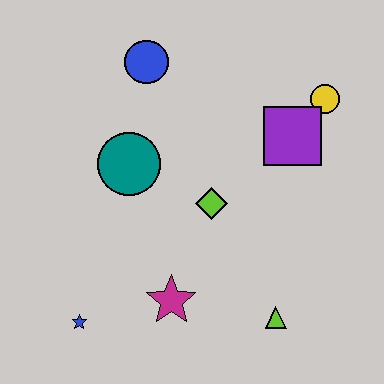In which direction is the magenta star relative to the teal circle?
The magenta star is below the teal circle.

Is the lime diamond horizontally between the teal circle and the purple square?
Yes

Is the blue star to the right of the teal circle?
No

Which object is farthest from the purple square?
The blue star is farthest from the purple square.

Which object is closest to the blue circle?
The teal circle is closest to the blue circle.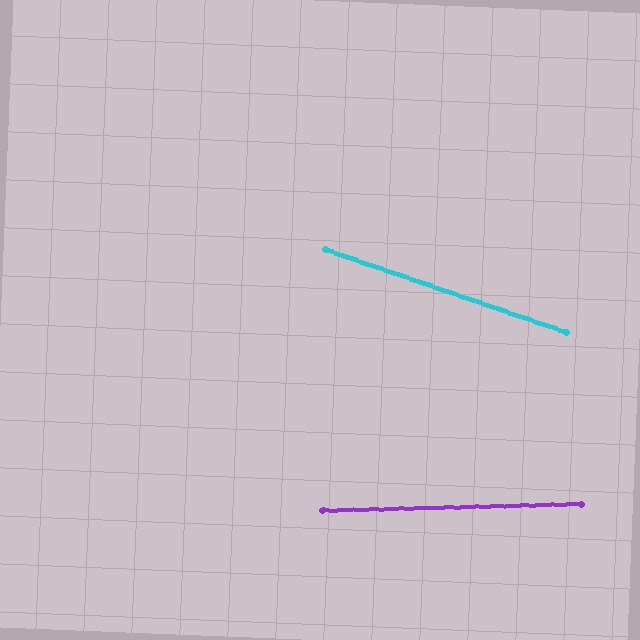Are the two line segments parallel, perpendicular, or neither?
Neither parallel nor perpendicular — they differ by about 21°.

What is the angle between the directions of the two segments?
Approximately 21 degrees.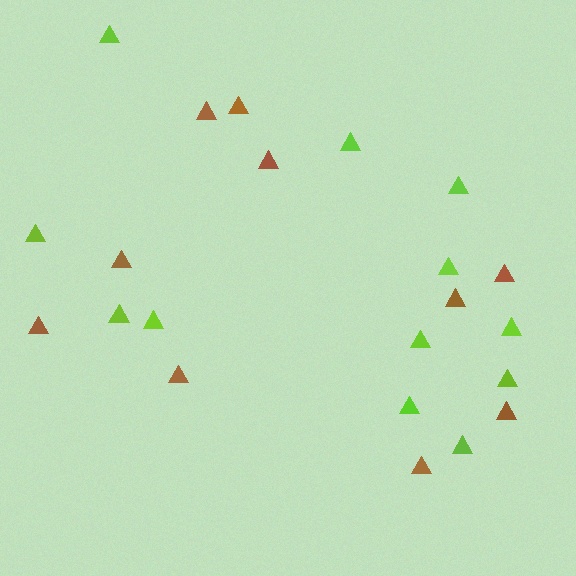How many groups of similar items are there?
There are 2 groups: one group of lime triangles (12) and one group of brown triangles (10).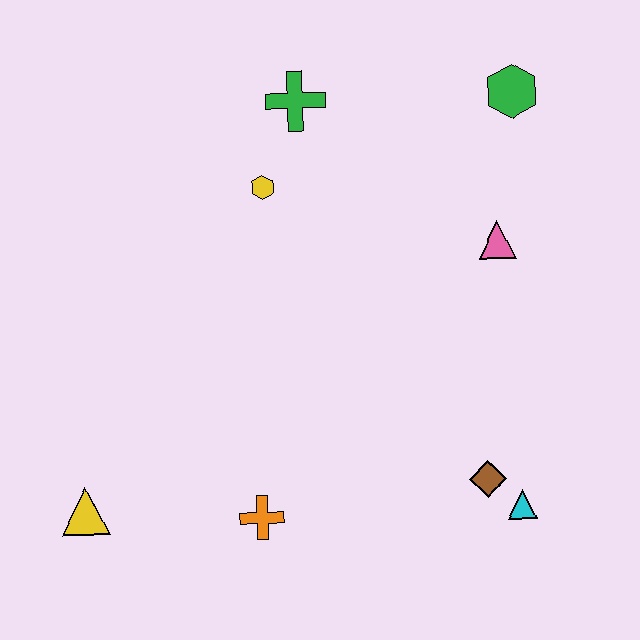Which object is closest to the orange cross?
The yellow triangle is closest to the orange cross.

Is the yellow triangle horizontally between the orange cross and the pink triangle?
No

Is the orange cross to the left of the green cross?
Yes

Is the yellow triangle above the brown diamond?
No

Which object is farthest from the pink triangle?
The yellow triangle is farthest from the pink triangle.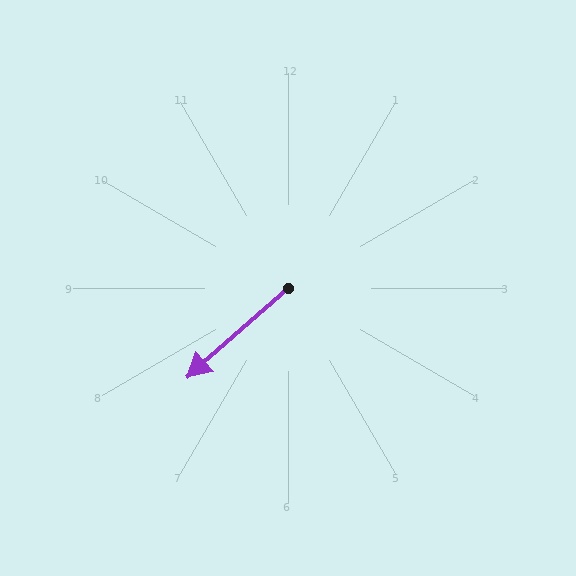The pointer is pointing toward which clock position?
Roughly 8 o'clock.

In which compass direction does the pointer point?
Southwest.